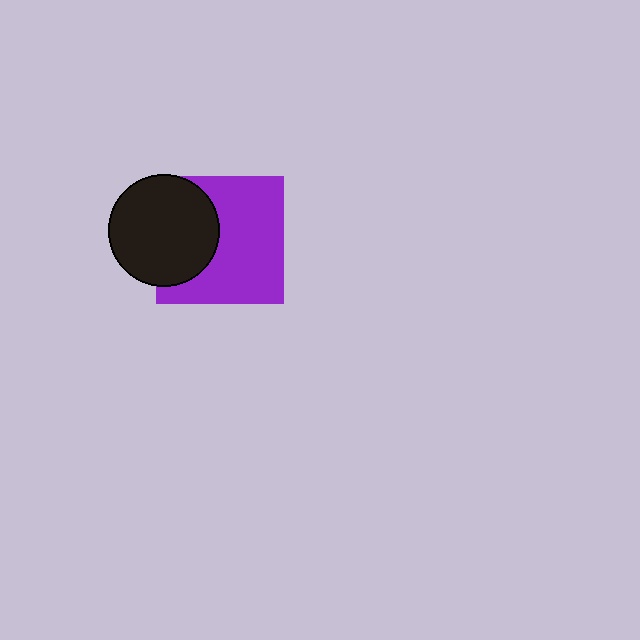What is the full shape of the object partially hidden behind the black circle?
The partially hidden object is a purple square.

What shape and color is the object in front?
The object in front is a black circle.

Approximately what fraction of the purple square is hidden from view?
Roughly 36% of the purple square is hidden behind the black circle.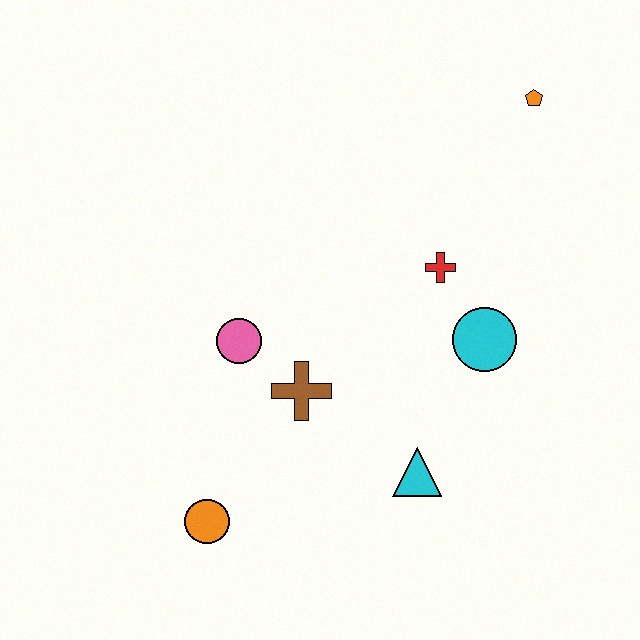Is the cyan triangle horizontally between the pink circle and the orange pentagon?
Yes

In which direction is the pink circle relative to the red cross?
The pink circle is to the left of the red cross.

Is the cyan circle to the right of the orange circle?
Yes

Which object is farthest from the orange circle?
The orange pentagon is farthest from the orange circle.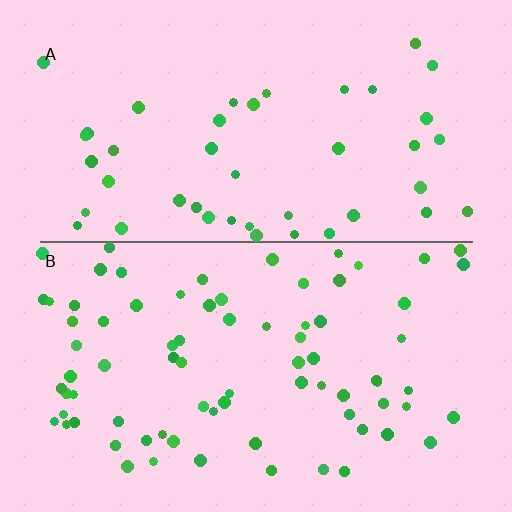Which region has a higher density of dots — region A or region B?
B (the bottom).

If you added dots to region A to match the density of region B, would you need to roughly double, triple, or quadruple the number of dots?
Approximately double.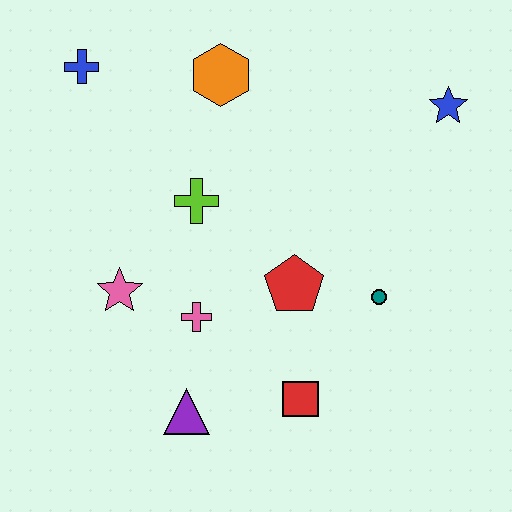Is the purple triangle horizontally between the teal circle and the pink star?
Yes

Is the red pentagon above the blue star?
No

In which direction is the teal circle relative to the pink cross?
The teal circle is to the right of the pink cross.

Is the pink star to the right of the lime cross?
No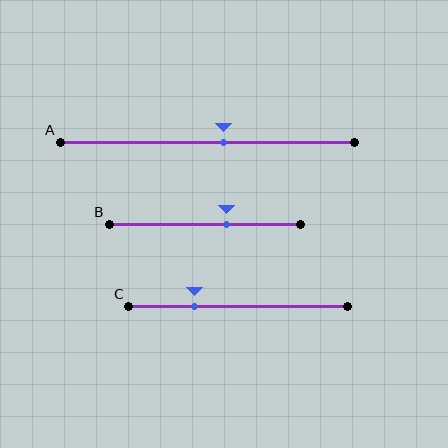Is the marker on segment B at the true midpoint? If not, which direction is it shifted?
No, the marker on segment B is shifted to the right by about 11% of the segment length.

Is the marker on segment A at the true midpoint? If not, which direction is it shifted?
No, the marker on segment A is shifted to the right by about 5% of the segment length.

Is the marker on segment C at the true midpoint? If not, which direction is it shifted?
No, the marker on segment C is shifted to the left by about 20% of the segment length.